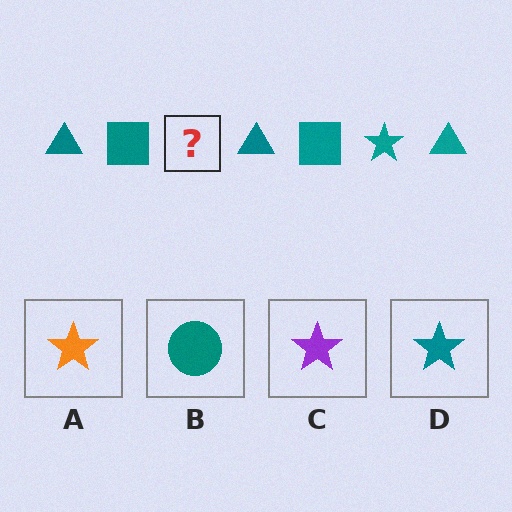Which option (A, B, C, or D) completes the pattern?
D.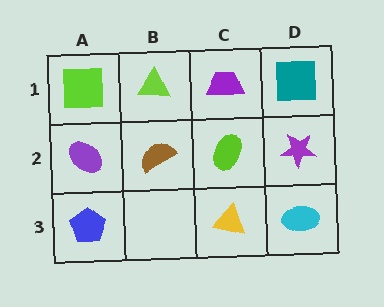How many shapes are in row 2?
4 shapes.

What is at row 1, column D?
A teal square.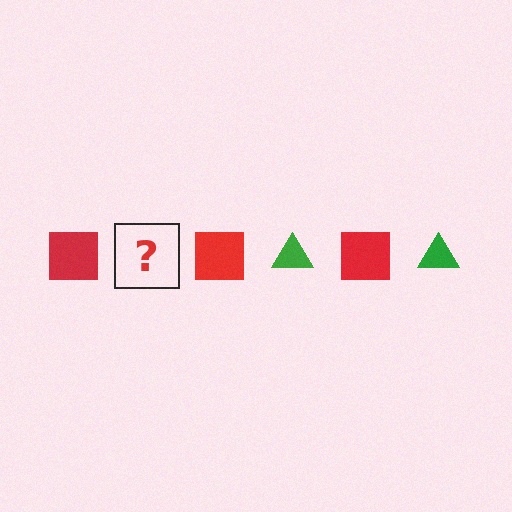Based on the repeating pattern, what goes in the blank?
The blank should be a green triangle.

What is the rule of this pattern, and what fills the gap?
The rule is that the pattern alternates between red square and green triangle. The gap should be filled with a green triangle.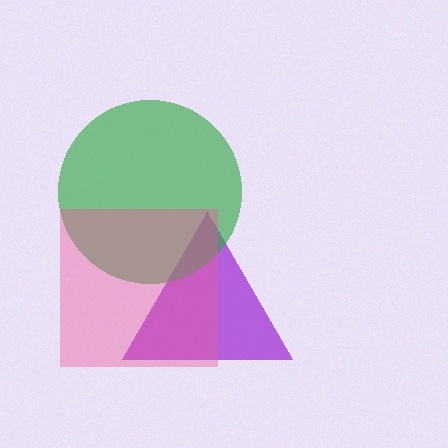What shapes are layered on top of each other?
The layered shapes are: a purple triangle, a green circle, a pink square.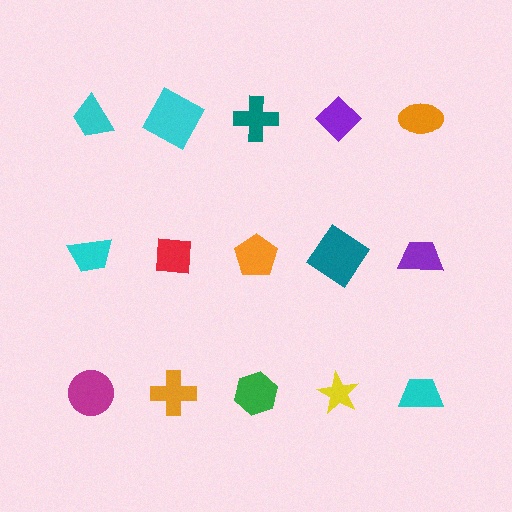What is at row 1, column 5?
An orange ellipse.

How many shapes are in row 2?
5 shapes.